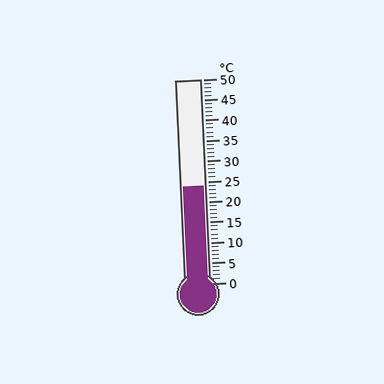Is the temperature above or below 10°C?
The temperature is above 10°C.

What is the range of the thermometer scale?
The thermometer scale ranges from 0°C to 50°C.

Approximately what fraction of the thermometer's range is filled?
The thermometer is filled to approximately 50% of its range.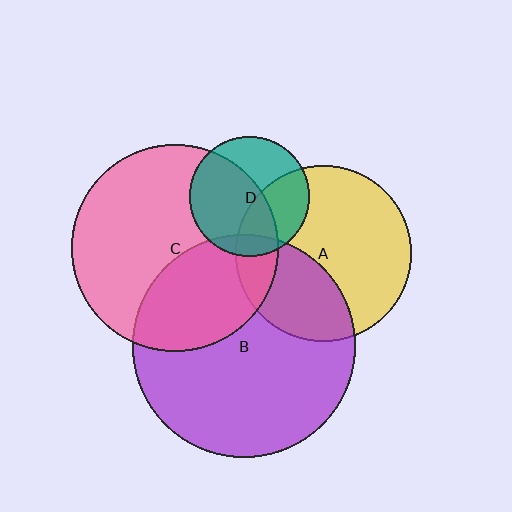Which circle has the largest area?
Circle B (purple).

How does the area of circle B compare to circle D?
Approximately 3.4 times.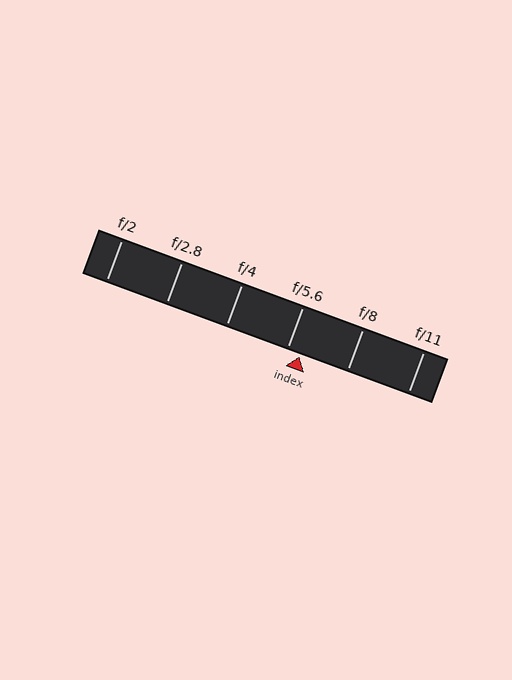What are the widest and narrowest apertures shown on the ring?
The widest aperture shown is f/2 and the narrowest is f/11.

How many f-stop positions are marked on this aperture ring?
There are 6 f-stop positions marked.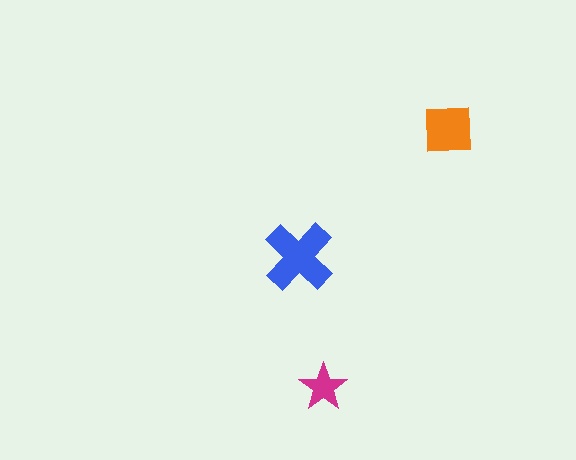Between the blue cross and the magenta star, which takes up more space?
The blue cross.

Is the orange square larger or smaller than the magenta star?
Larger.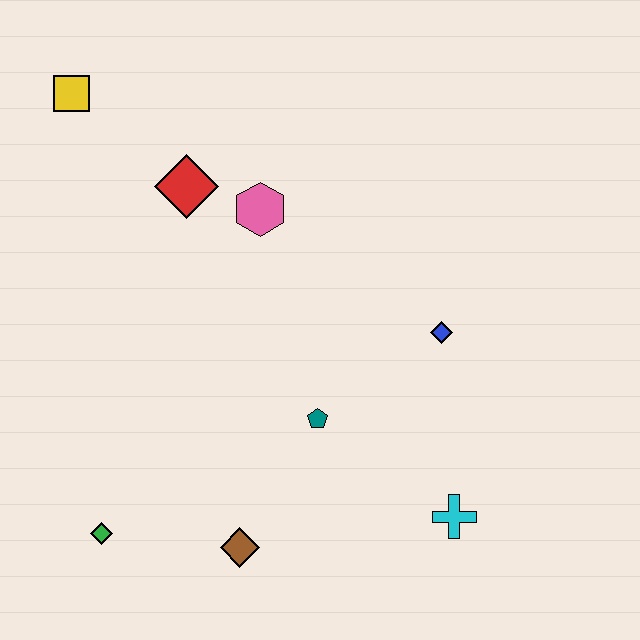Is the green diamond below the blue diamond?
Yes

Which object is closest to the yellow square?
The red diamond is closest to the yellow square.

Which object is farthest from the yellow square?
The cyan cross is farthest from the yellow square.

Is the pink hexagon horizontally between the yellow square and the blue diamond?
Yes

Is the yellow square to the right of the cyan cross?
No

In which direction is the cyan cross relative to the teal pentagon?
The cyan cross is to the right of the teal pentagon.